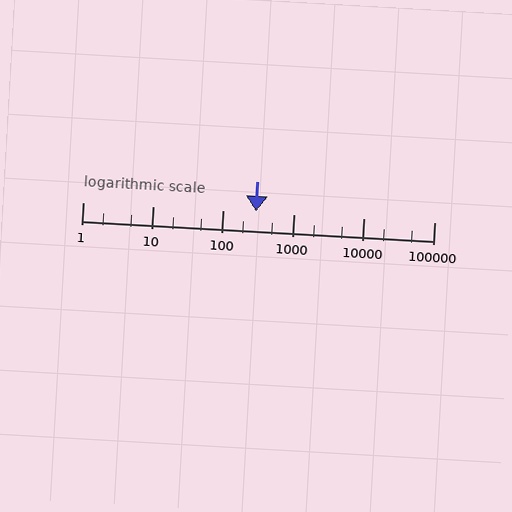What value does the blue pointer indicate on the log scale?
The pointer indicates approximately 290.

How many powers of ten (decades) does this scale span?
The scale spans 5 decades, from 1 to 100000.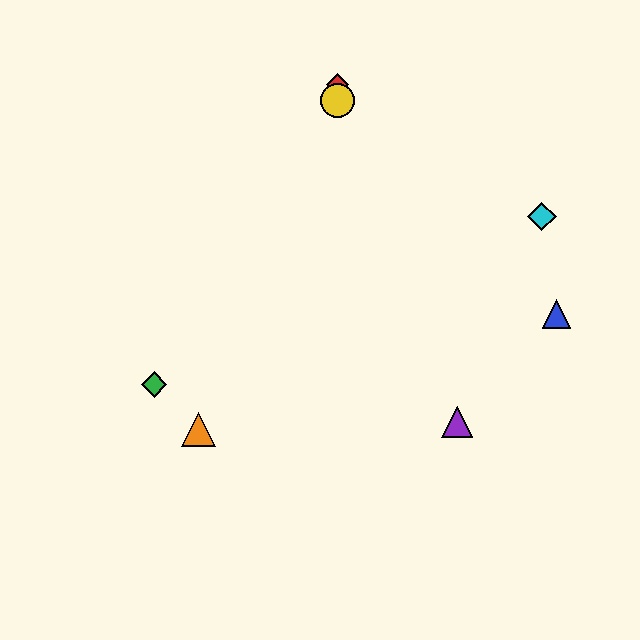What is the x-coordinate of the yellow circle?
The yellow circle is at x≈338.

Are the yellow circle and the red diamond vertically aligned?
Yes, both are at x≈338.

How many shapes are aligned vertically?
2 shapes (the red diamond, the yellow circle) are aligned vertically.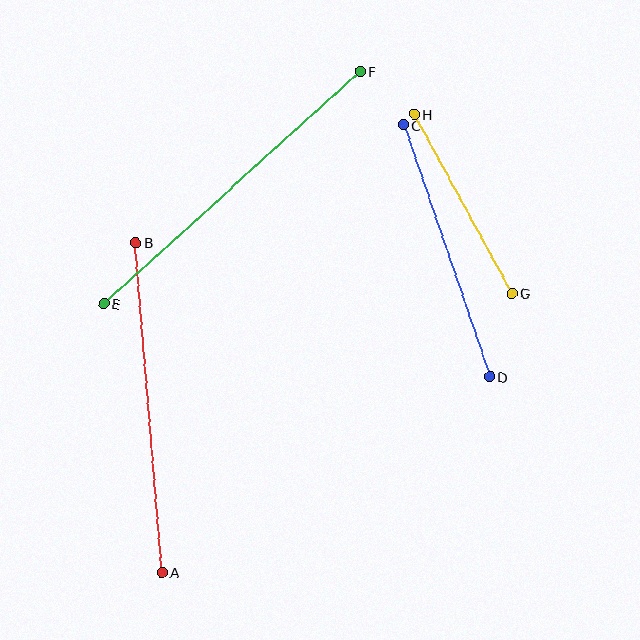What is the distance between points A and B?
The distance is approximately 331 pixels.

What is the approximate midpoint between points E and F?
The midpoint is at approximately (232, 188) pixels.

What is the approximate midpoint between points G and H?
The midpoint is at approximately (463, 204) pixels.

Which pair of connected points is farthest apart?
Points E and F are farthest apart.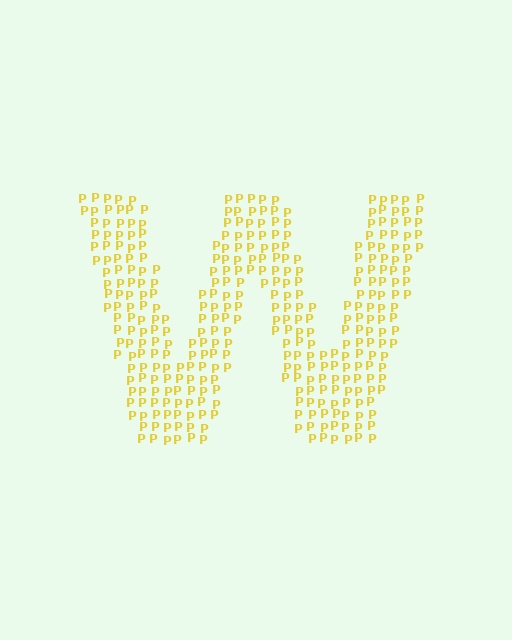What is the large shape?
The large shape is the letter W.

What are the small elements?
The small elements are letter P's.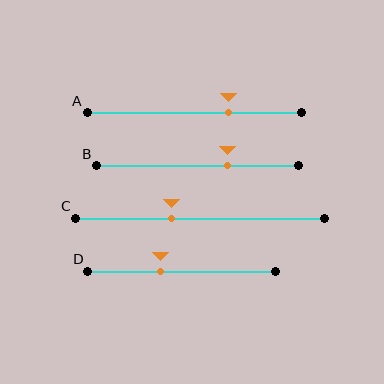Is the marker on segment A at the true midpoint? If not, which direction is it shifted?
No, the marker on segment A is shifted to the right by about 16% of the segment length.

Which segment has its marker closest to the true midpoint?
Segment D has its marker closest to the true midpoint.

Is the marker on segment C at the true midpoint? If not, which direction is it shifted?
No, the marker on segment C is shifted to the left by about 11% of the segment length.